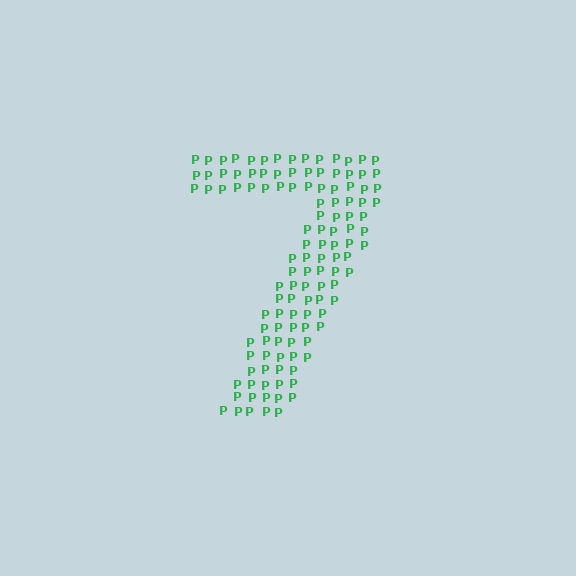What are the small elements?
The small elements are letter P's.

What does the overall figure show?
The overall figure shows the digit 7.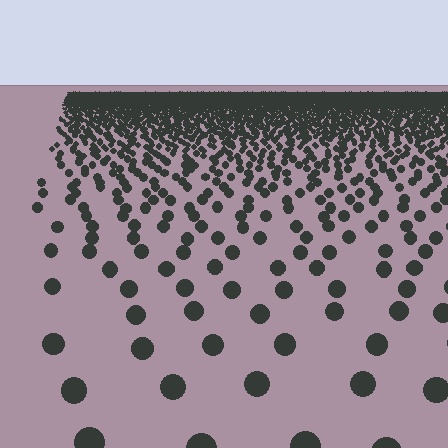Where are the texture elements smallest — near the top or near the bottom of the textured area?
Near the top.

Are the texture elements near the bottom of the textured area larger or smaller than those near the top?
Larger. Near the bottom, elements are closer to the viewer and appear at a bigger on-screen size.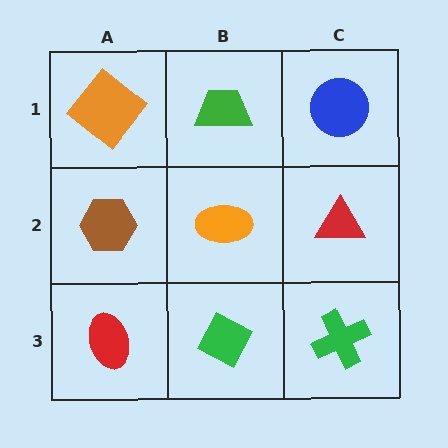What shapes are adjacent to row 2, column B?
A green trapezoid (row 1, column B), a green diamond (row 3, column B), a brown hexagon (row 2, column A), a red triangle (row 2, column C).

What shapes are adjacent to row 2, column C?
A blue circle (row 1, column C), a green cross (row 3, column C), an orange ellipse (row 2, column B).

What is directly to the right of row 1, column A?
A green trapezoid.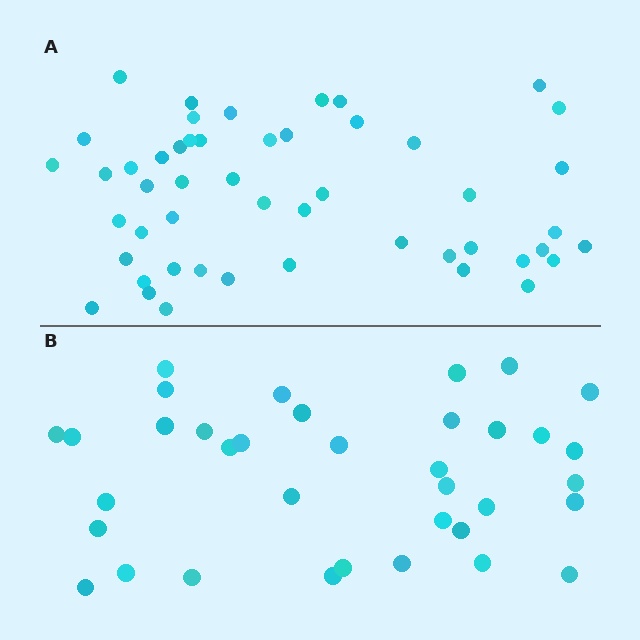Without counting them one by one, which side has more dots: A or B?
Region A (the top region) has more dots.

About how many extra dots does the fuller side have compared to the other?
Region A has approximately 15 more dots than region B.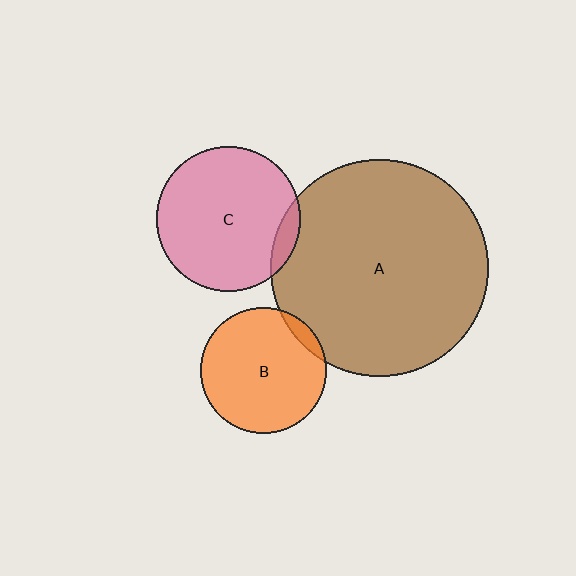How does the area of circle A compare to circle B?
Approximately 3.0 times.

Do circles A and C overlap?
Yes.